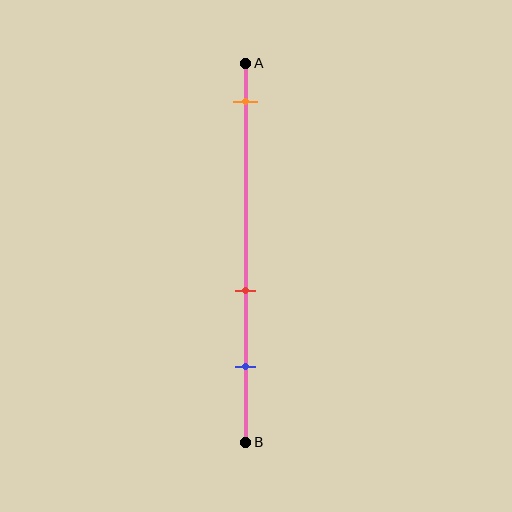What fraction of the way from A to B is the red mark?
The red mark is approximately 60% (0.6) of the way from A to B.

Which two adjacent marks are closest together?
The red and blue marks are the closest adjacent pair.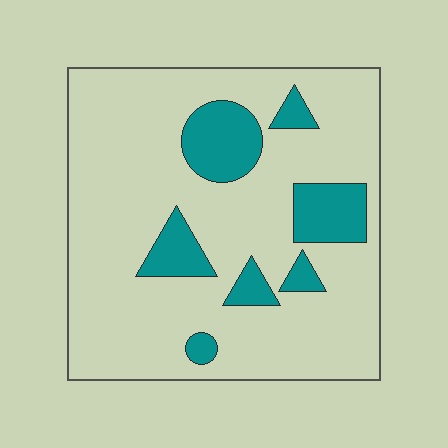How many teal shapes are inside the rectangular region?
7.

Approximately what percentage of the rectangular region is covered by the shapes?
Approximately 20%.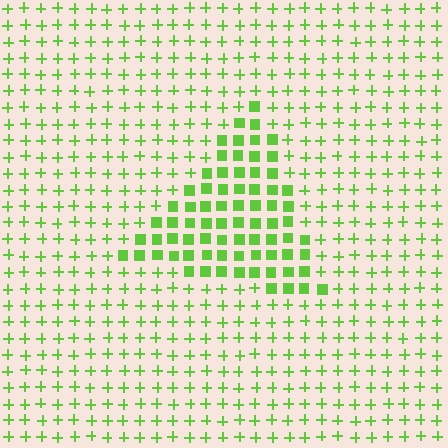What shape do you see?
I see a triangle.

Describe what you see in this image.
The image is filled with small lime elements arranged in a uniform grid. A triangle-shaped region contains squares, while the surrounding area contains plus signs. The boundary is defined purely by the change in element shape.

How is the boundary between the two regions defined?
The boundary is defined by a change in element shape: squares inside vs. plus signs outside. All elements share the same color and spacing.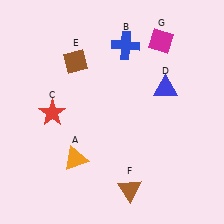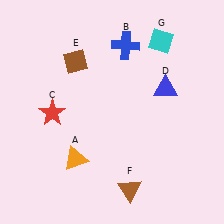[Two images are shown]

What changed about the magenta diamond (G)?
In Image 1, G is magenta. In Image 2, it changed to cyan.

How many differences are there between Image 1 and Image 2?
There is 1 difference between the two images.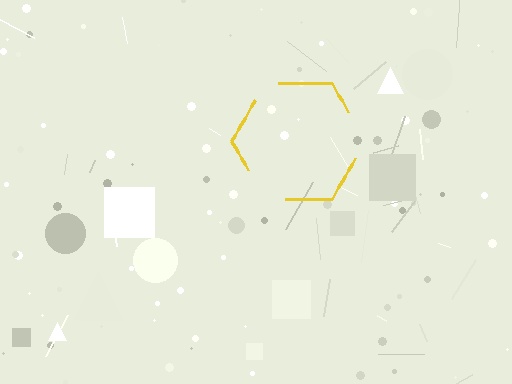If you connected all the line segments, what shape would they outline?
They would outline a hexagon.